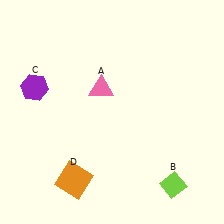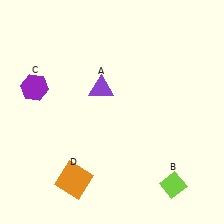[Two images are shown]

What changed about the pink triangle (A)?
In Image 1, A is pink. In Image 2, it changed to purple.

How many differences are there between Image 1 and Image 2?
There is 1 difference between the two images.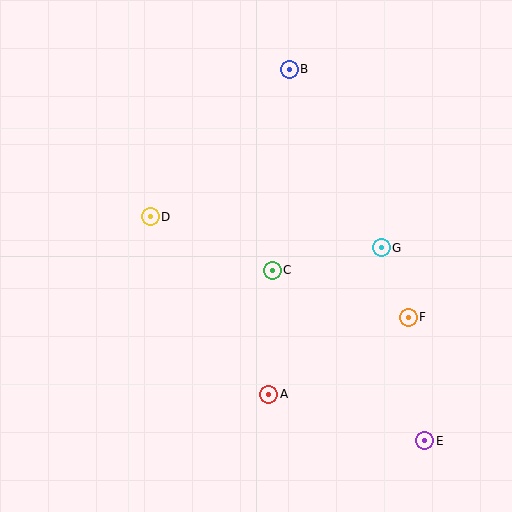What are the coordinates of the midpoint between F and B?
The midpoint between F and B is at (349, 193).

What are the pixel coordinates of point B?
Point B is at (289, 69).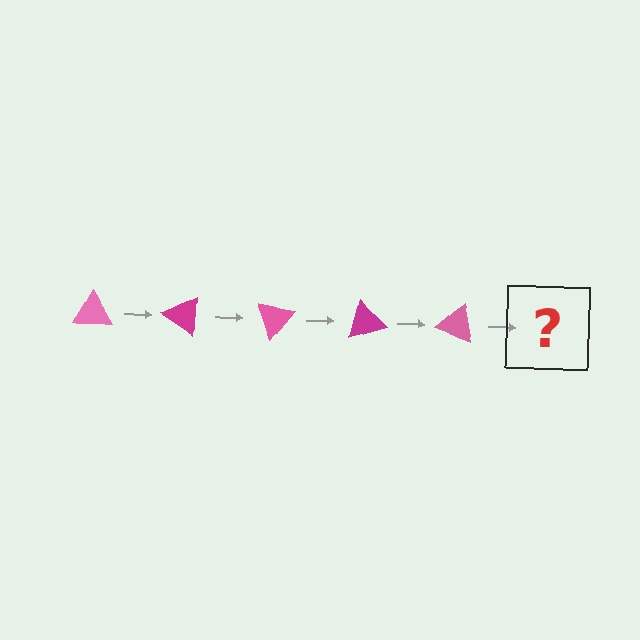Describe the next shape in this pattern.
It should be a magenta triangle, rotated 175 degrees from the start.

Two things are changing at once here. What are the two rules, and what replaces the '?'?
The two rules are that it rotates 35 degrees each step and the color cycles through pink and magenta. The '?' should be a magenta triangle, rotated 175 degrees from the start.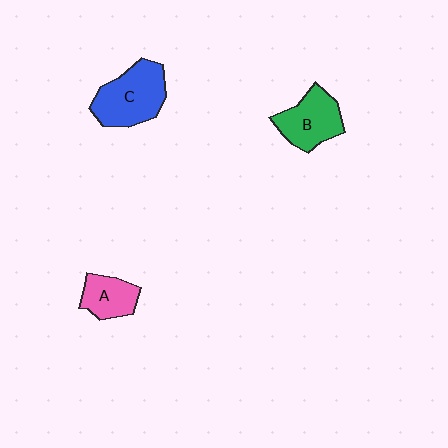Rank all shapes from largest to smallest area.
From largest to smallest: C (blue), B (green), A (pink).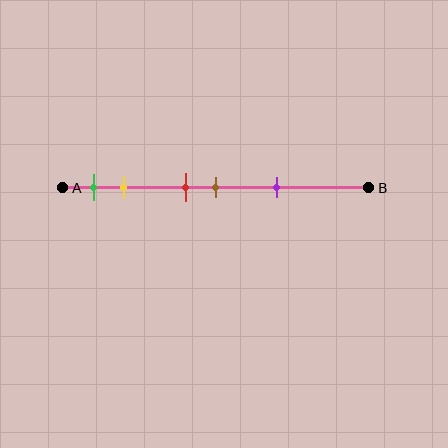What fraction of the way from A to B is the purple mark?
The purple mark is approximately 70% (0.7) of the way from A to B.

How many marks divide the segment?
There are 5 marks dividing the segment.